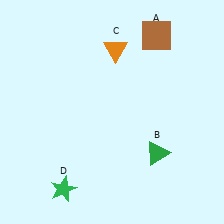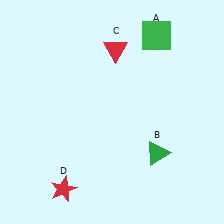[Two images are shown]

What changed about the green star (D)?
In Image 1, D is green. In Image 2, it changed to red.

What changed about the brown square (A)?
In Image 1, A is brown. In Image 2, it changed to green.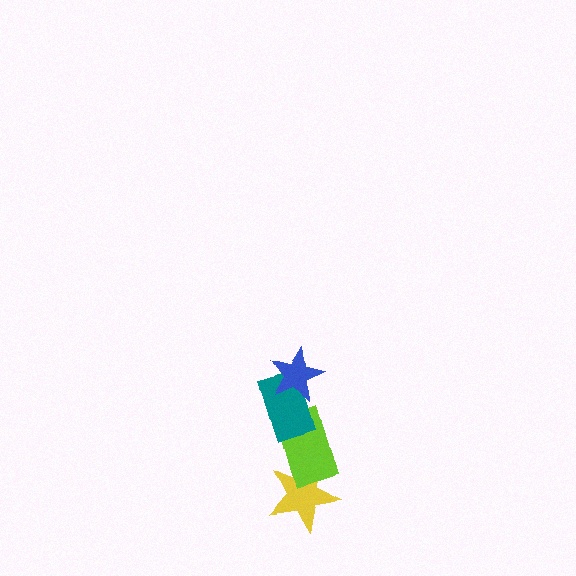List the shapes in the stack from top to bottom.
From top to bottom: the blue star, the teal rectangle, the lime rectangle, the yellow star.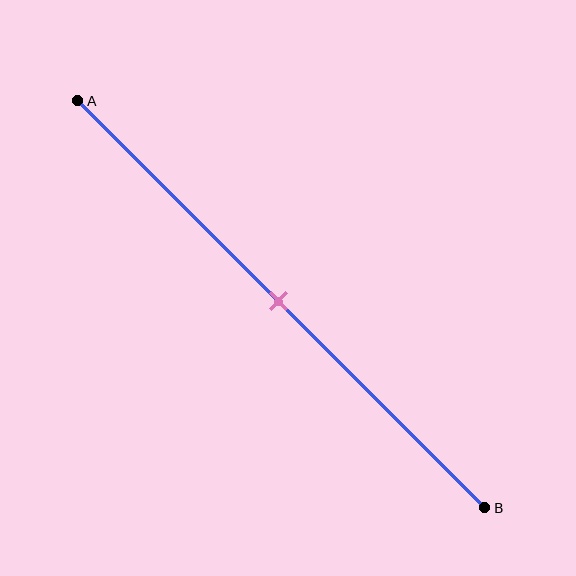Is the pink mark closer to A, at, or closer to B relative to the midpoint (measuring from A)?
The pink mark is approximately at the midpoint of segment AB.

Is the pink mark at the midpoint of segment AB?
Yes, the mark is approximately at the midpoint.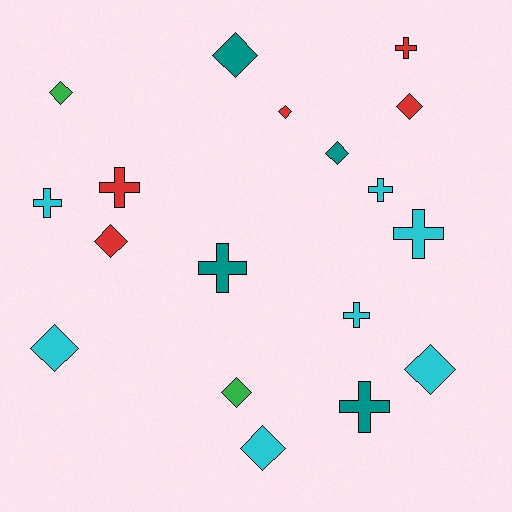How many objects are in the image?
There are 18 objects.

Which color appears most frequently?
Cyan, with 7 objects.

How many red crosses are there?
There are 2 red crosses.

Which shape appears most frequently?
Diamond, with 10 objects.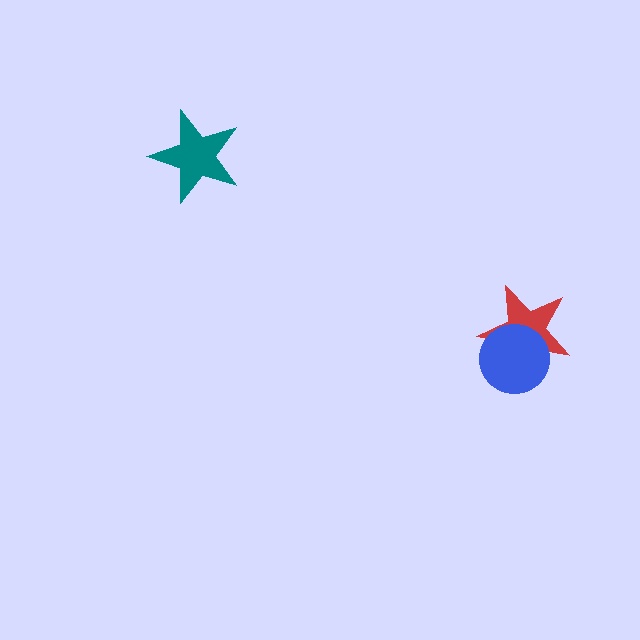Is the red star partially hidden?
Yes, it is partially covered by another shape.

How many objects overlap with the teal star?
0 objects overlap with the teal star.